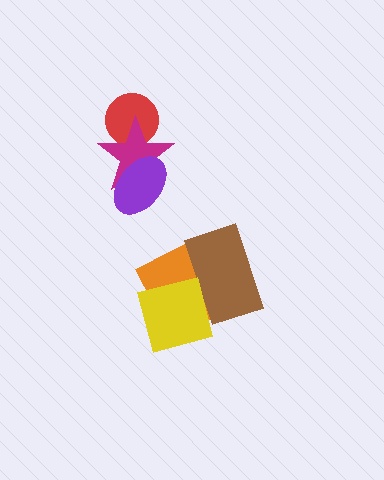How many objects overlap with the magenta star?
2 objects overlap with the magenta star.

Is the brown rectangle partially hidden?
Yes, it is partially covered by another shape.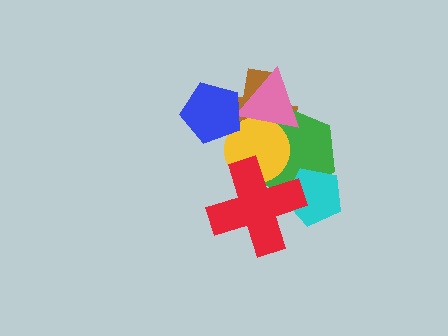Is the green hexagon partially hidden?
Yes, it is partially covered by another shape.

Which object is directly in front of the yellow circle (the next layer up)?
The pink triangle is directly in front of the yellow circle.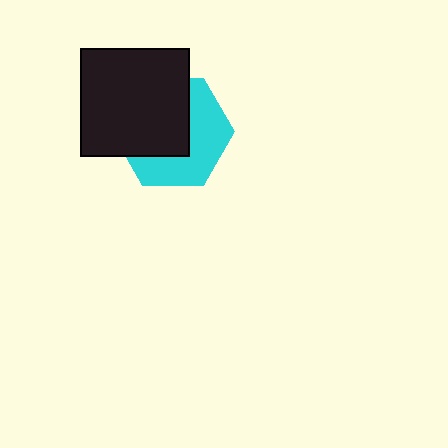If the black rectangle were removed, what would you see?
You would see the complete cyan hexagon.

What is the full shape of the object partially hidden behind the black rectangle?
The partially hidden object is a cyan hexagon.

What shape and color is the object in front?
The object in front is a black rectangle.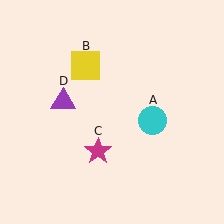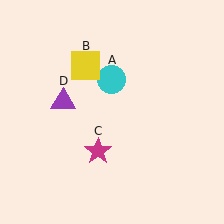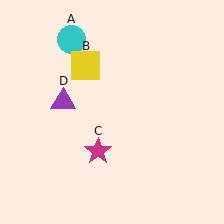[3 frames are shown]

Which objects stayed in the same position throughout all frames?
Yellow square (object B) and magenta star (object C) and purple triangle (object D) remained stationary.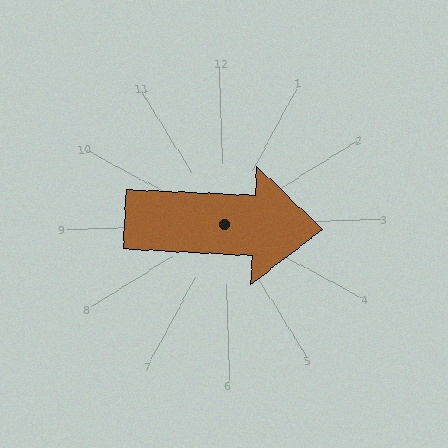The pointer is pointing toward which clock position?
Roughly 3 o'clock.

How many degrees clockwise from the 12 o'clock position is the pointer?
Approximately 95 degrees.